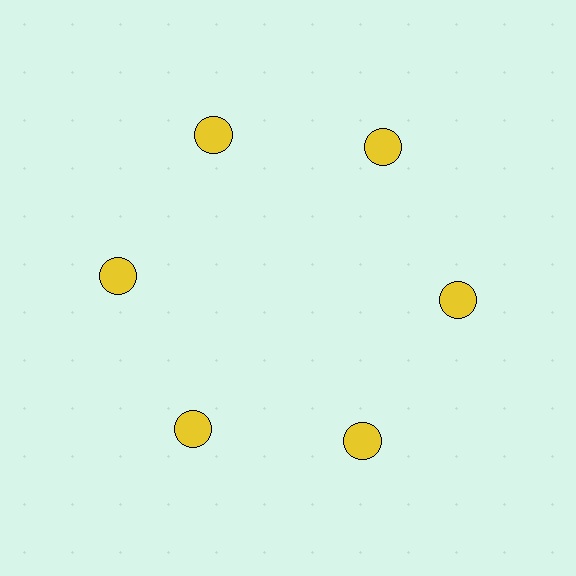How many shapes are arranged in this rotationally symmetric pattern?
There are 6 shapes, arranged in 6 groups of 1.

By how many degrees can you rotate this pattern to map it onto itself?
The pattern maps onto itself every 60 degrees of rotation.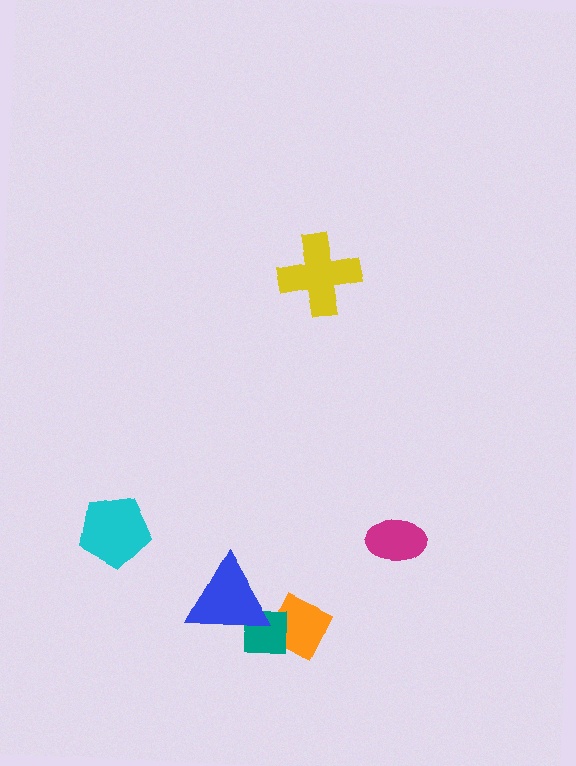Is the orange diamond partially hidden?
Yes, it is partially covered by another shape.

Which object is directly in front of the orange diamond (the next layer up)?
The teal square is directly in front of the orange diamond.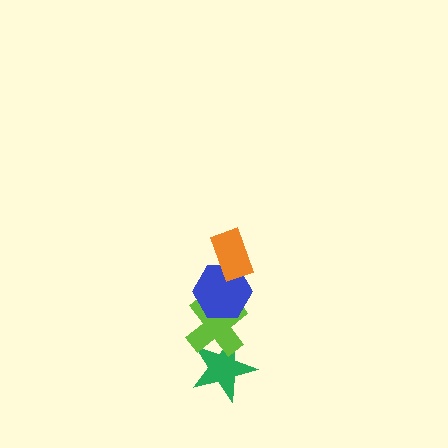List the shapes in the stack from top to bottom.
From top to bottom: the orange rectangle, the blue hexagon, the lime cross, the green star.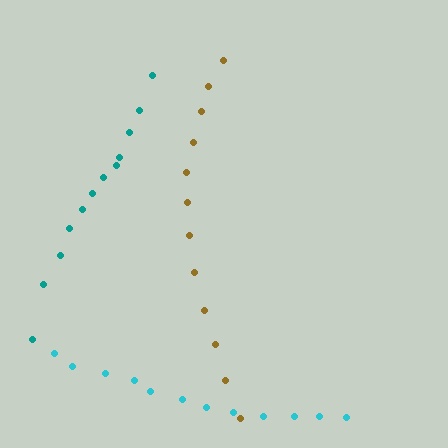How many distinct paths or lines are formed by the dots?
There are 3 distinct paths.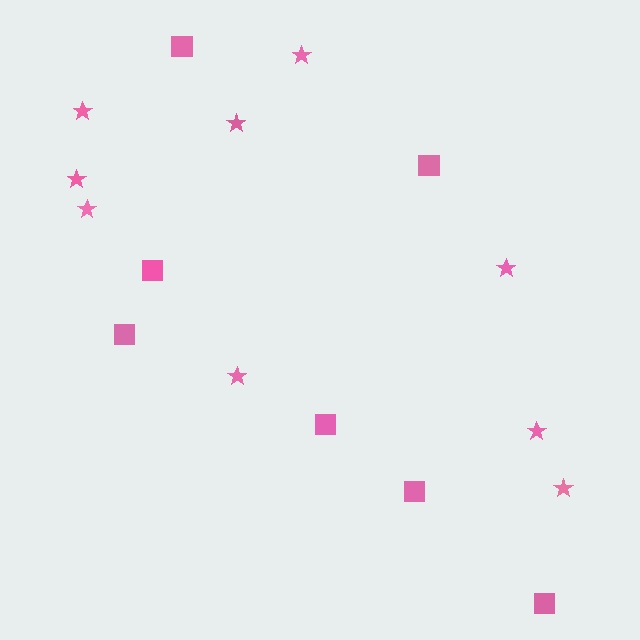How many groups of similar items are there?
There are 2 groups: one group of stars (9) and one group of squares (7).